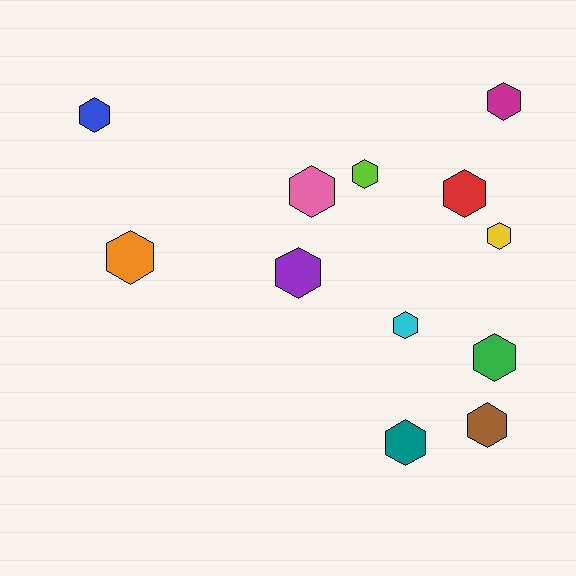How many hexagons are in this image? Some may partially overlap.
There are 12 hexagons.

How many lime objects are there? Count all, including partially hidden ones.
There is 1 lime object.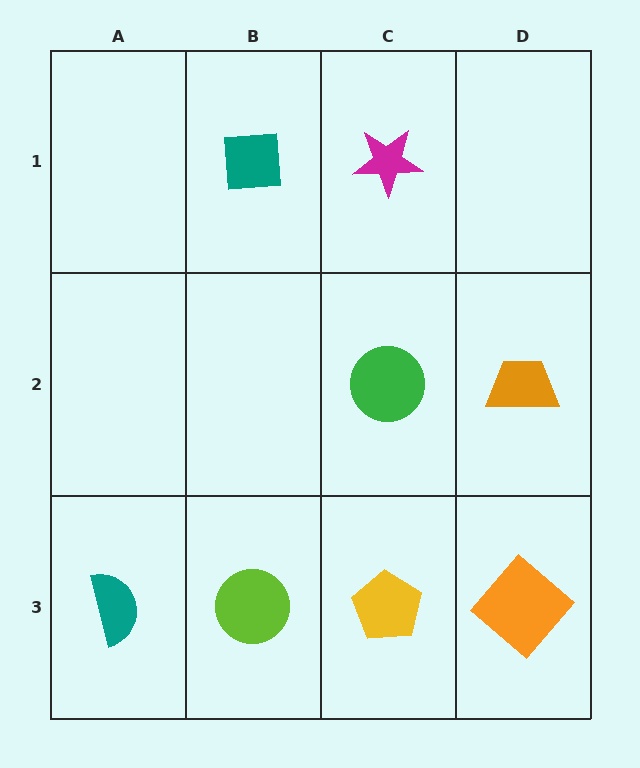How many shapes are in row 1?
2 shapes.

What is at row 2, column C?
A green circle.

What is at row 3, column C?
A yellow pentagon.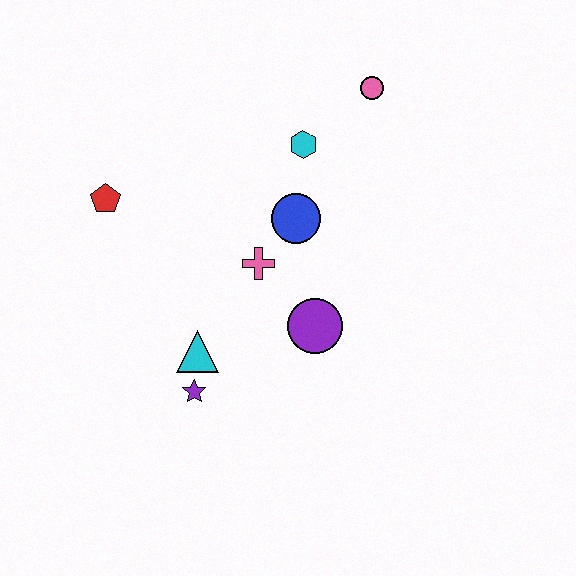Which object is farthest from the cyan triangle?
The pink circle is farthest from the cyan triangle.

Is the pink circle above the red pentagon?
Yes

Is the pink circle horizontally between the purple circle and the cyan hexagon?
No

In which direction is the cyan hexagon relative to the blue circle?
The cyan hexagon is above the blue circle.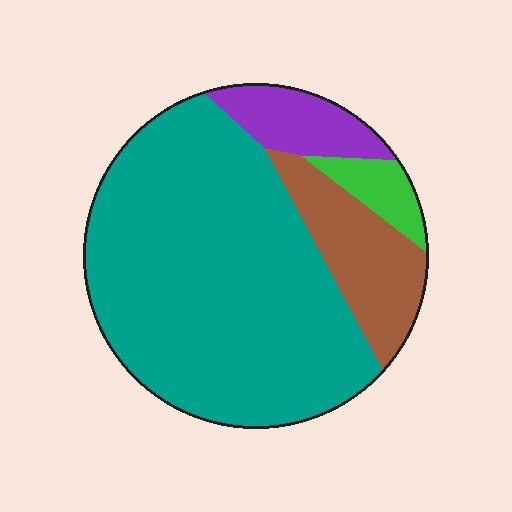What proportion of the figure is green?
Green covers about 5% of the figure.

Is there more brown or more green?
Brown.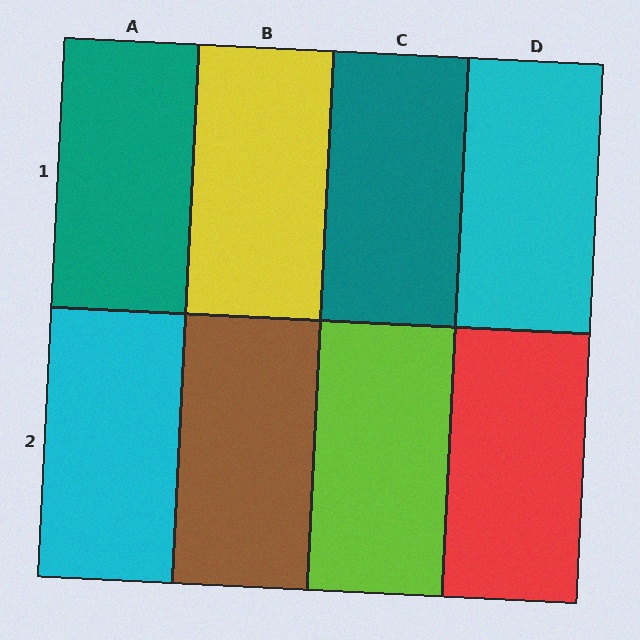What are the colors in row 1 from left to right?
Teal, yellow, teal, cyan.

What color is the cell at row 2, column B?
Brown.